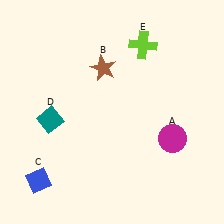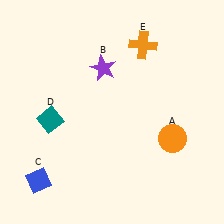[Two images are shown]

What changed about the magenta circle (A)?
In Image 1, A is magenta. In Image 2, it changed to orange.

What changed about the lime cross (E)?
In Image 1, E is lime. In Image 2, it changed to orange.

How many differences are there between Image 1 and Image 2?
There are 3 differences between the two images.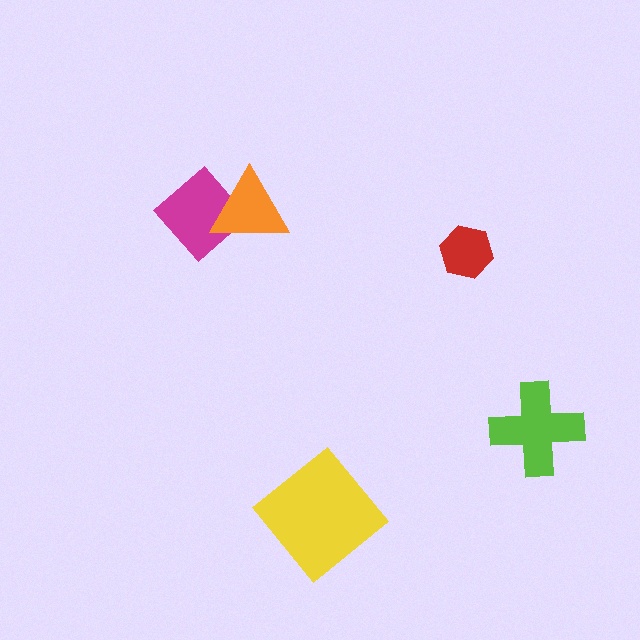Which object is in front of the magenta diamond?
The orange triangle is in front of the magenta diamond.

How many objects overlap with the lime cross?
0 objects overlap with the lime cross.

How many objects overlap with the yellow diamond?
0 objects overlap with the yellow diamond.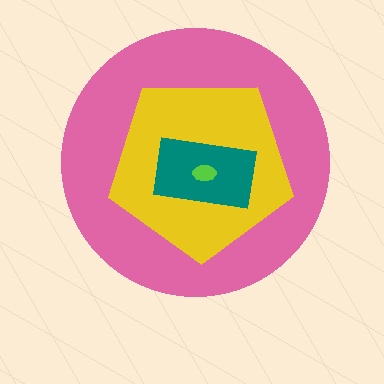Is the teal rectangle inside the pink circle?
Yes.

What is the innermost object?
The lime ellipse.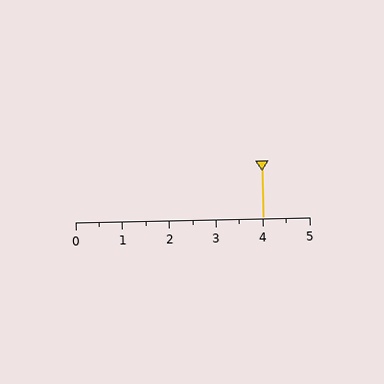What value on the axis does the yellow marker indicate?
The marker indicates approximately 4.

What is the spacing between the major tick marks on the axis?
The major ticks are spaced 1 apart.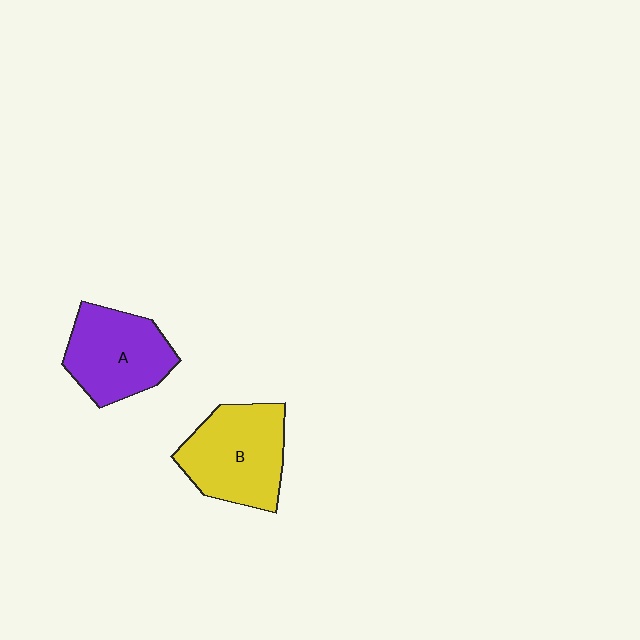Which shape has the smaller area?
Shape A (purple).